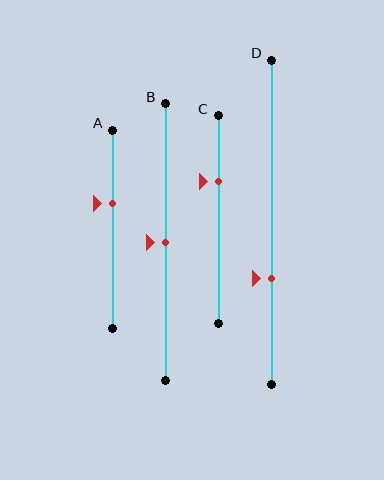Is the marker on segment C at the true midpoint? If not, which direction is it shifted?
No, the marker on segment C is shifted upward by about 18% of the segment length.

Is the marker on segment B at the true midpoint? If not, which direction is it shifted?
Yes, the marker on segment B is at the true midpoint.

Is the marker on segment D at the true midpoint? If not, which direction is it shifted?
No, the marker on segment D is shifted downward by about 17% of the segment length.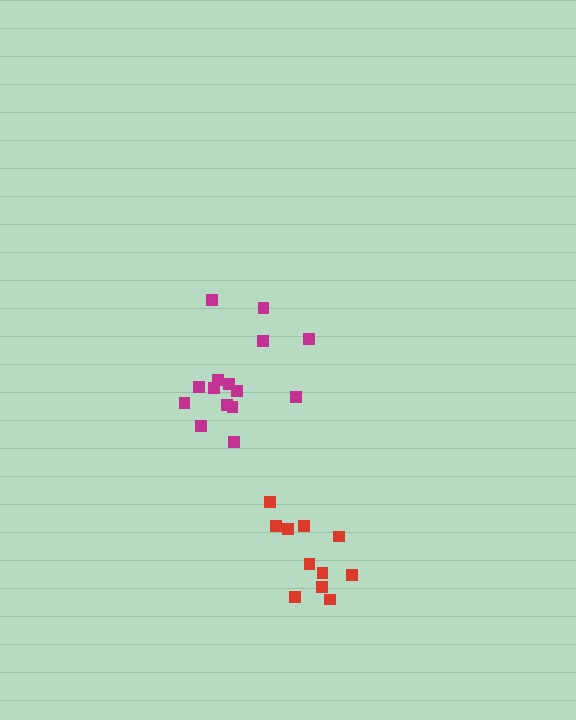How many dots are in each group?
Group 1: 15 dots, Group 2: 11 dots (26 total).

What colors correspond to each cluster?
The clusters are colored: magenta, red.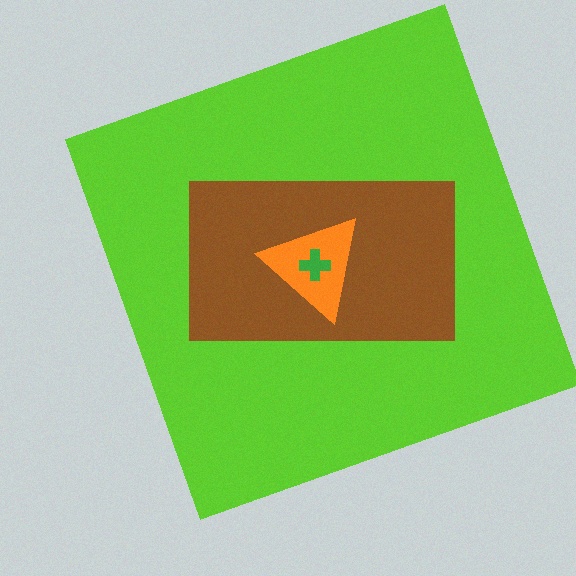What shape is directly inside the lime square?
The brown rectangle.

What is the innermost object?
The green cross.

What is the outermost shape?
The lime square.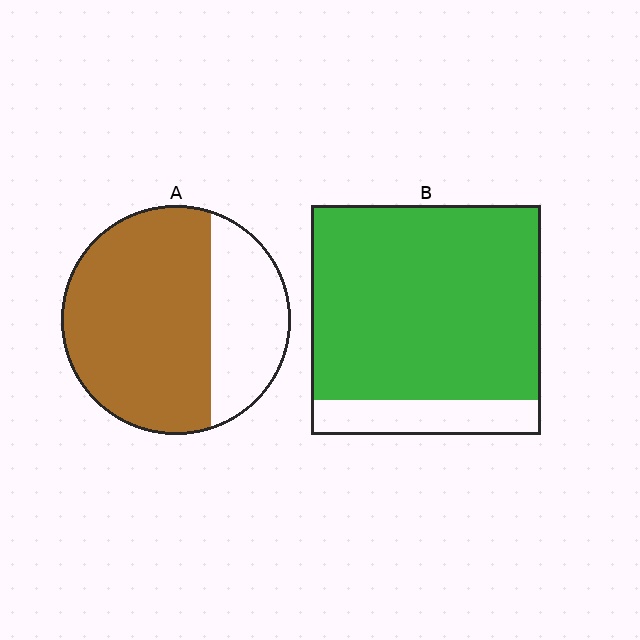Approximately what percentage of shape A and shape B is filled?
A is approximately 70% and B is approximately 85%.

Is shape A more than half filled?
Yes.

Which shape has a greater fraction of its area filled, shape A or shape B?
Shape B.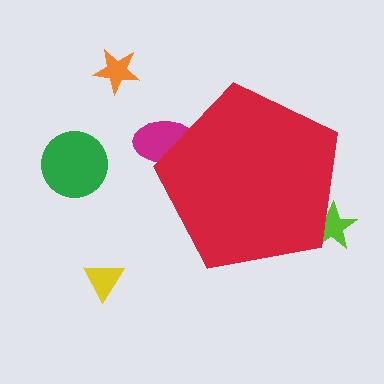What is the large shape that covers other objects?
A red pentagon.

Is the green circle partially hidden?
No, the green circle is fully visible.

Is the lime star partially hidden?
Yes, the lime star is partially hidden behind the red pentagon.